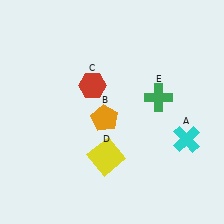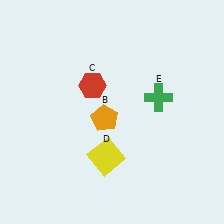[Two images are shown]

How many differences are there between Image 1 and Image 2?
There is 1 difference between the two images.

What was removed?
The cyan cross (A) was removed in Image 2.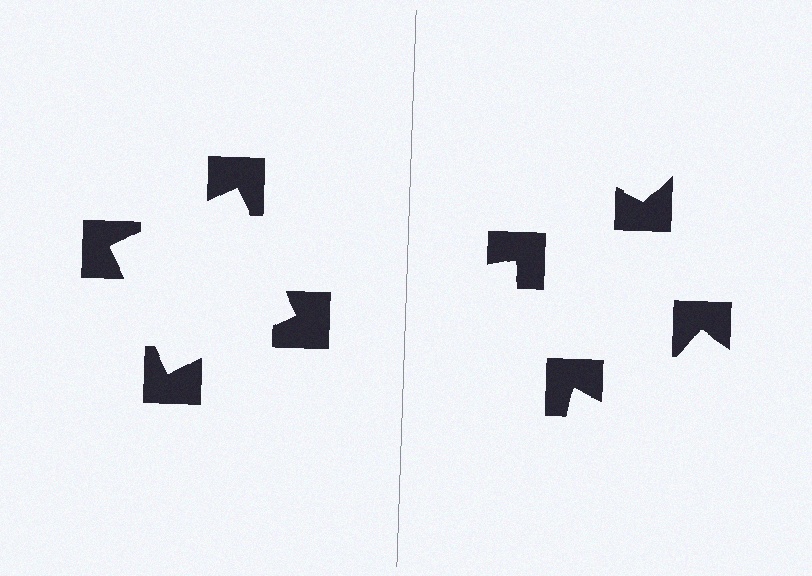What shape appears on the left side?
An illusory square.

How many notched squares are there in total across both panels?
8 — 4 on each side.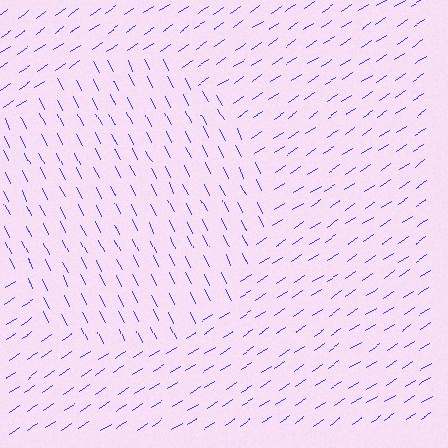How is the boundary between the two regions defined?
The boundary is defined purely by a change in line orientation (approximately 82 degrees difference). All lines are the same color and thickness.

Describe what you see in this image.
The image is filled with small blue line segments. A circle region in the image has lines oriented differently from the surrounding lines, creating a visible texture boundary.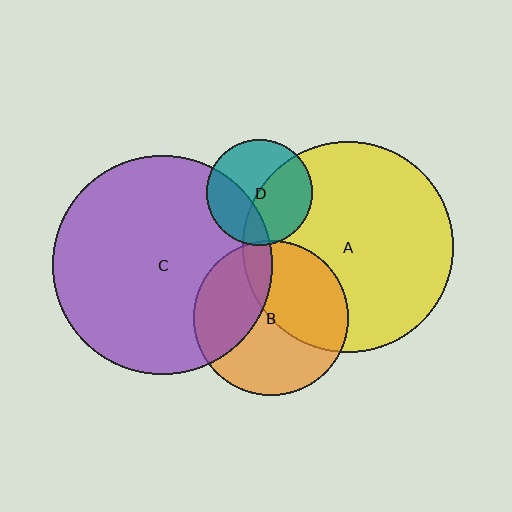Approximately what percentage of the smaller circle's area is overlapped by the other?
Approximately 5%.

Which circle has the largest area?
Circle C (purple).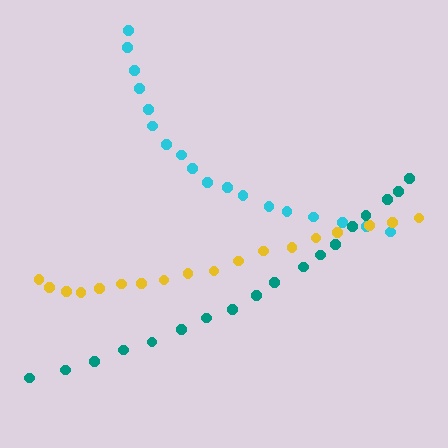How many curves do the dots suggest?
There are 3 distinct paths.